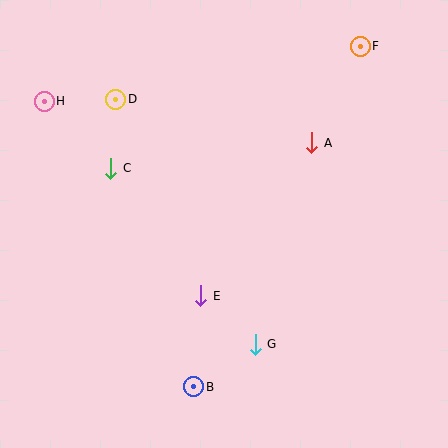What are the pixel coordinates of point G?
Point G is at (255, 344).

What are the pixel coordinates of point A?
Point A is at (312, 143).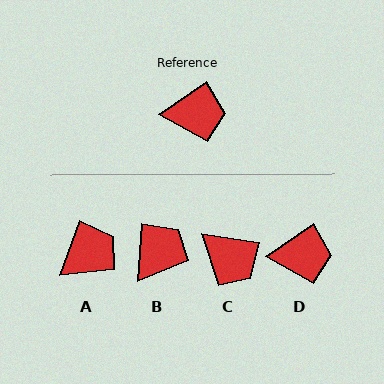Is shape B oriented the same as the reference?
No, it is off by about 51 degrees.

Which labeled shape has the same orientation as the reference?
D.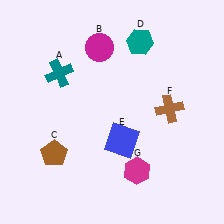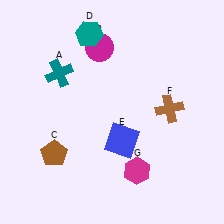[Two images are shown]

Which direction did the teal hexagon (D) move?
The teal hexagon (D) moved left.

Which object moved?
The teal hexagon (D) moved left.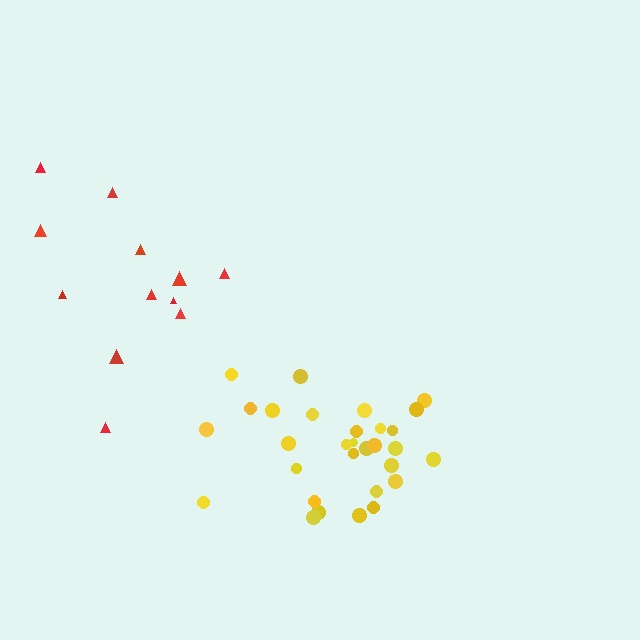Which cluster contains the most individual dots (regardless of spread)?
Yellow (30).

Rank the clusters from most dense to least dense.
yellow, red.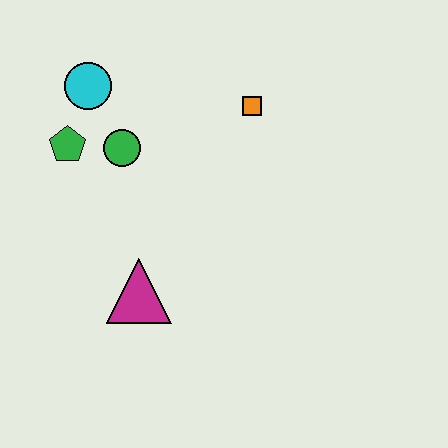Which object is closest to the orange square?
The green circle is closest to the orange square.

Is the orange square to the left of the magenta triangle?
No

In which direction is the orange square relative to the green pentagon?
The orange square is to the right of the green pentagon.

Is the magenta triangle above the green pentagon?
No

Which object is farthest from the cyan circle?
The magenta triangle is farthest from the cyan circle.